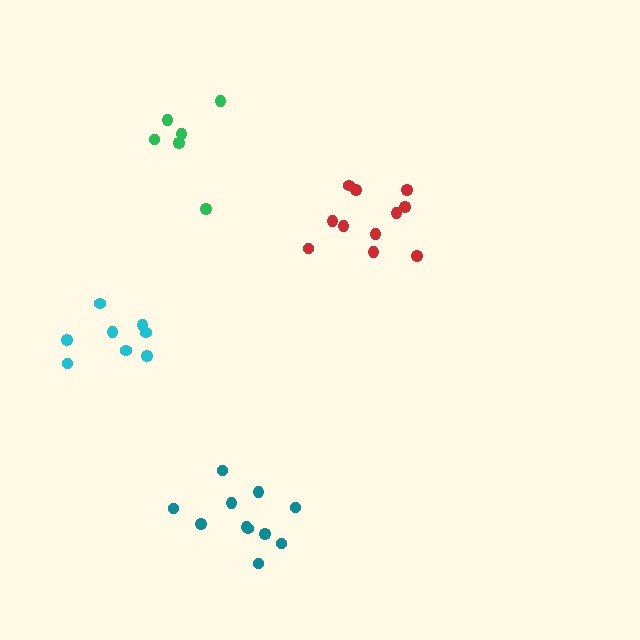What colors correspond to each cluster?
The clusters are colored: green, red, cyan, teal.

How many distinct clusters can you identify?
There are 4 distinct clusters.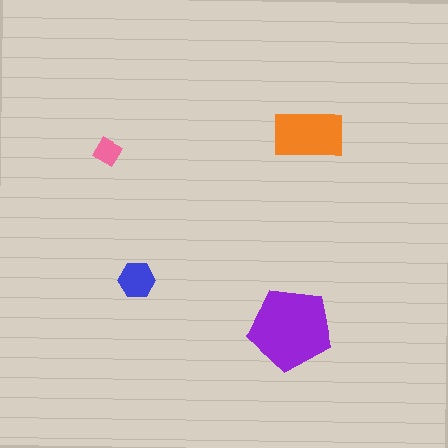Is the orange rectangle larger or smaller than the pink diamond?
Larger.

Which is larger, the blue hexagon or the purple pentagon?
The purple pentagon.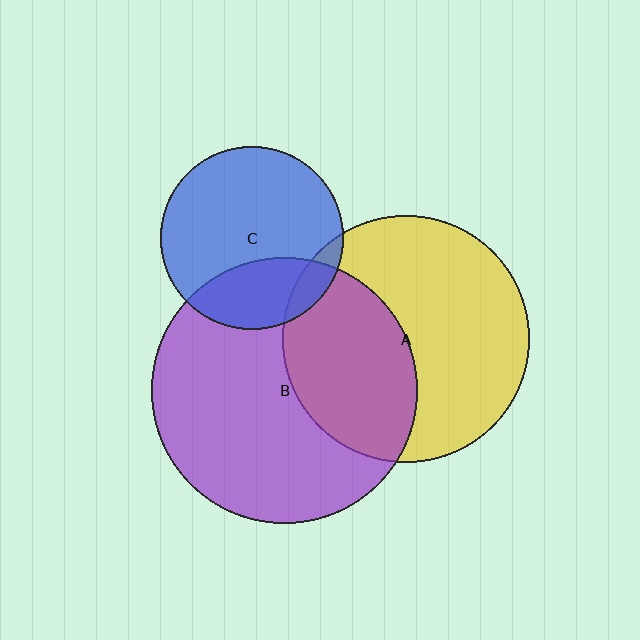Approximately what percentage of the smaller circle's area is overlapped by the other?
Approximately 40%.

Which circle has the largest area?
Circle B (purple).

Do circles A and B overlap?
Yes.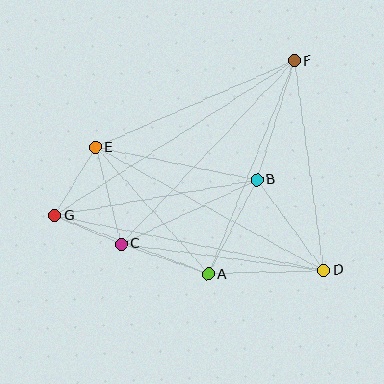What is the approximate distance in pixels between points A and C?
The distance between A and C is approximately 92 pixels.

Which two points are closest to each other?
Points C and G are closest to each other.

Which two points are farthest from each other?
Points F and G are farthest from each other.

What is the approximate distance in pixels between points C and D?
The distance between C and D is approximately 204 pixels.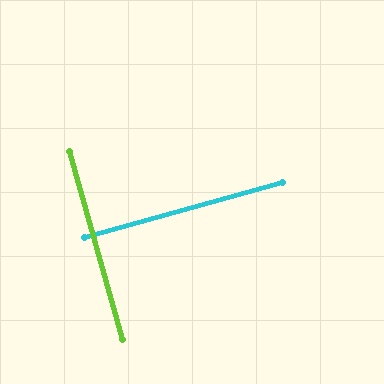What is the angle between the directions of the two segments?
Approximately 90 degrees.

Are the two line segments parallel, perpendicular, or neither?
Perpendicular — they meet at approximately 90°.